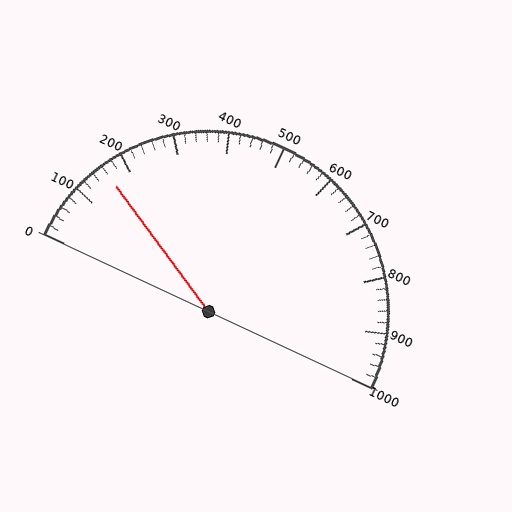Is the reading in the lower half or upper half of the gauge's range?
The reading is in the lower half of the range (0 to 1000).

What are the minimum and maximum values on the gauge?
The gauge ranges from 0 to 1000.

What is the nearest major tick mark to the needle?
The nearest major tick mark is 200.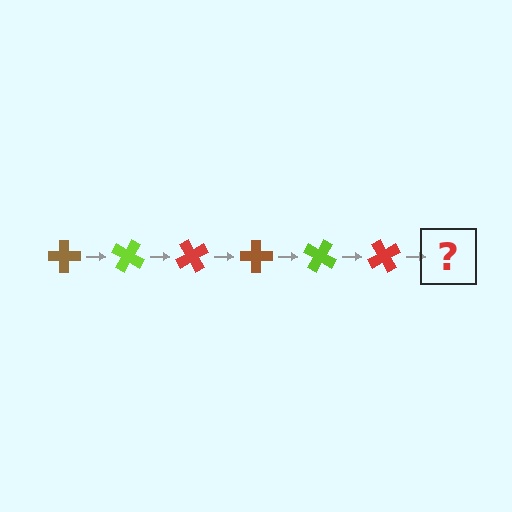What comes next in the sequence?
The next element should be a brown cross, rotated 180 degrees from the start.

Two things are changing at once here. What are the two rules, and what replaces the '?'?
The two rules are that it rotates 30 degrees each step and the color cycles through brown, lime, and red. The '?' should be a brown cross, rotated 180 degrees from the start.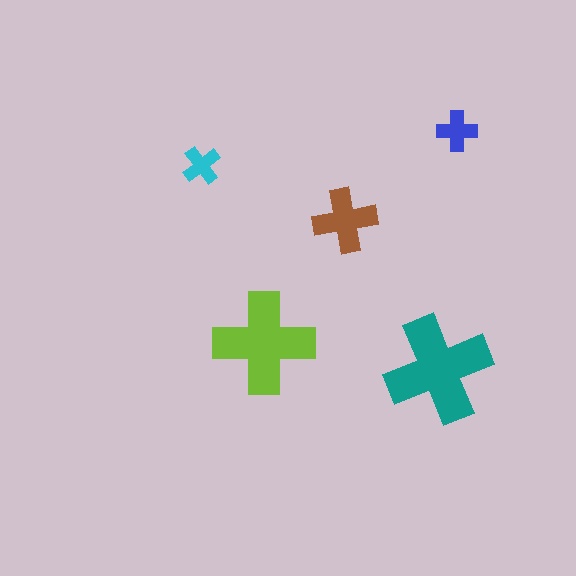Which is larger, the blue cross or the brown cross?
The brown one.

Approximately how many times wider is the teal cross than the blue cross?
About 2.5 times wider.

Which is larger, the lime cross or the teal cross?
The teal one.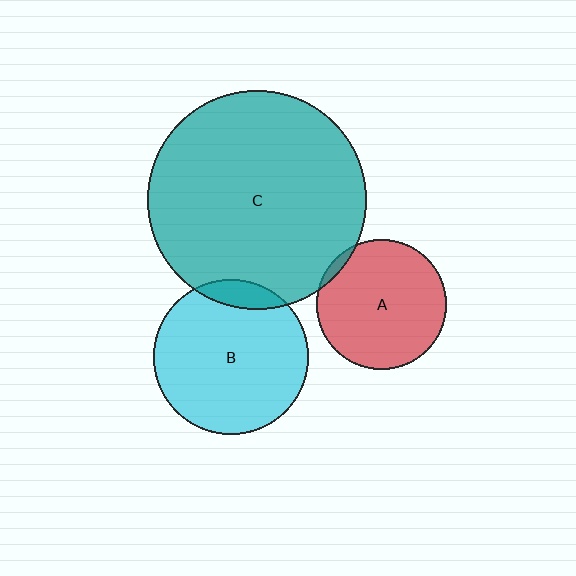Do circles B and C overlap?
Yes.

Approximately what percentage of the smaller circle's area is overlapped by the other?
Approximately 10%.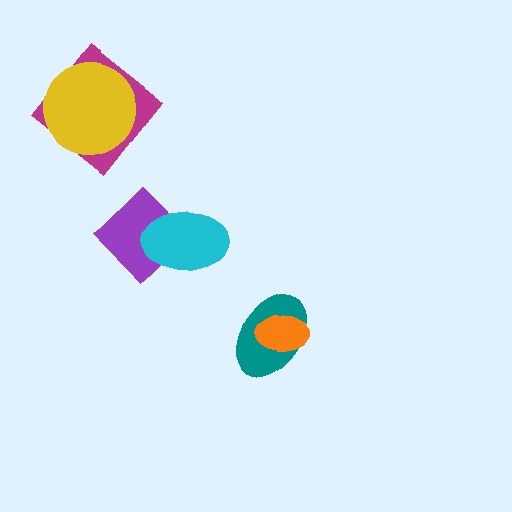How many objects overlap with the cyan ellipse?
1 object overlaps with the cyan ellipse.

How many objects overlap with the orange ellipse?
1 object overlaps with the orange ellipse.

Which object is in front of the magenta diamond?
The yellow circle is in front of the magenta diamond.